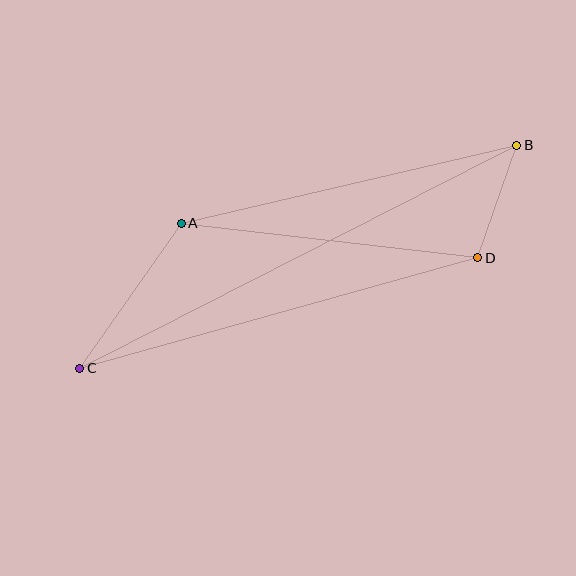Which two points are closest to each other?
Points B and D are closest to each other.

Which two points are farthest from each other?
Points B and C are farthest from each other.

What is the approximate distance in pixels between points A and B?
The distance between A and B is approximately 344 pixels.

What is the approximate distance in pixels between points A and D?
The distance between A and D is approximately 299 pixels.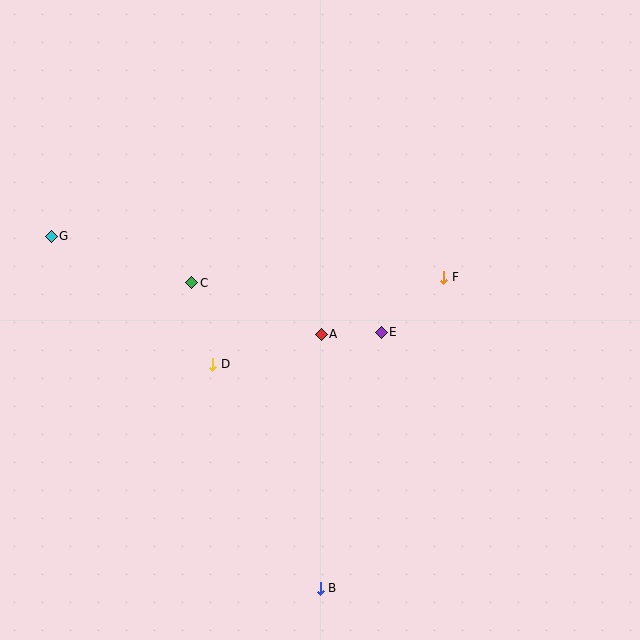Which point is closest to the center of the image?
Point A at (321, 334) is closest to the center.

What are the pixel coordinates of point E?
Point E is at (381, 332).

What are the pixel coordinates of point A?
Point A is at (321, 334).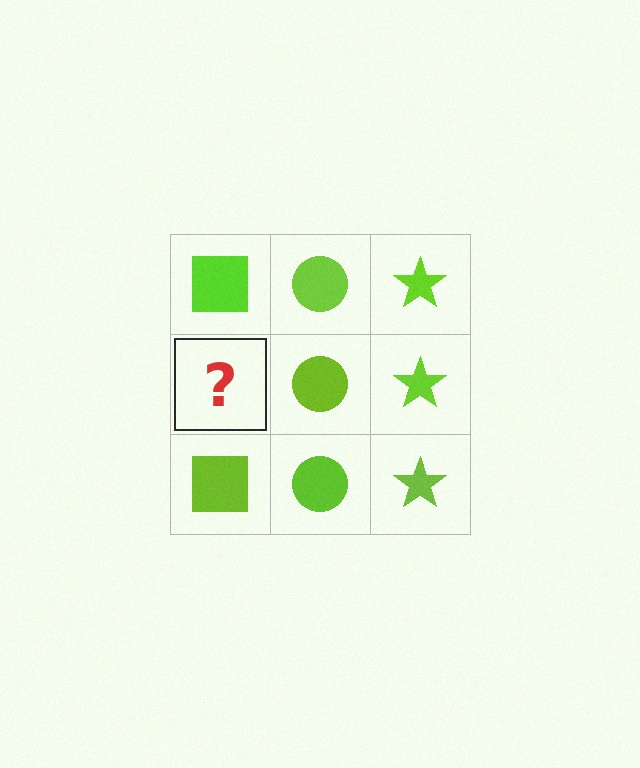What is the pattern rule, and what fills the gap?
The rule is that each column has a consistent shape. The gap should be filled with a lime square.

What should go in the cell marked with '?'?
The missing cell should contain a lime square.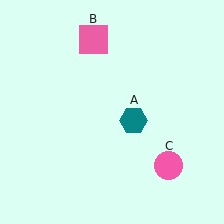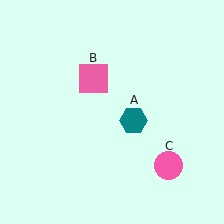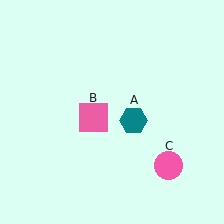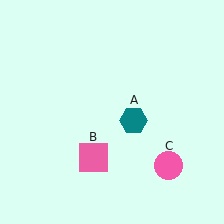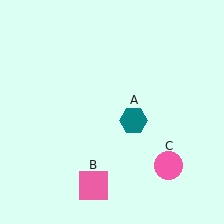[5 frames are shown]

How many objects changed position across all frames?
1 object changed position: pink square (object B).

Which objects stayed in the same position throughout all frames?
Teal hexagon (object A) and pink circle (object C) remained stationary.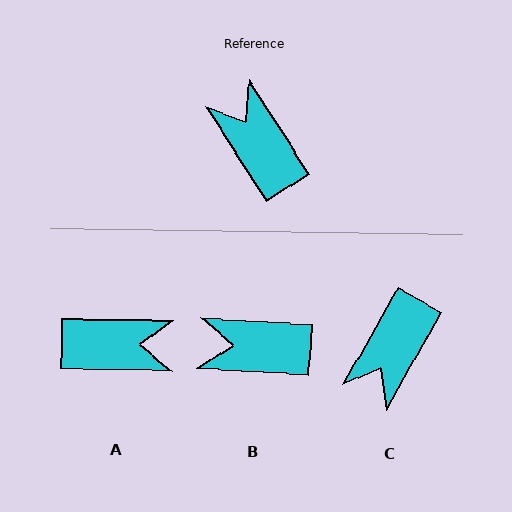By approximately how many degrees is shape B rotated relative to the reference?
Approximately 54 degrees counter-clockwise.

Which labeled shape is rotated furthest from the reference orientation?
A, about 124 degrees away.